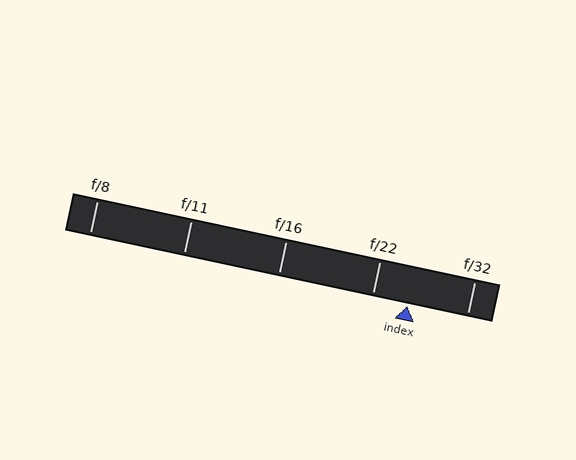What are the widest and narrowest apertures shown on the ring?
The widest aperture shown is f/8 and the narrowest is f/32.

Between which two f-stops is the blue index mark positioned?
The index mark is between f/22 and f/32.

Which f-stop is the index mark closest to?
The index mark is closest to f/22.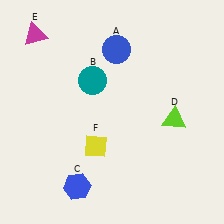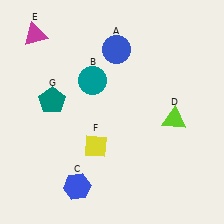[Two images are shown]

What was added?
A teal pentagon (G) was added in Image 2.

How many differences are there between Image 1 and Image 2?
There is 1 difference between the two images.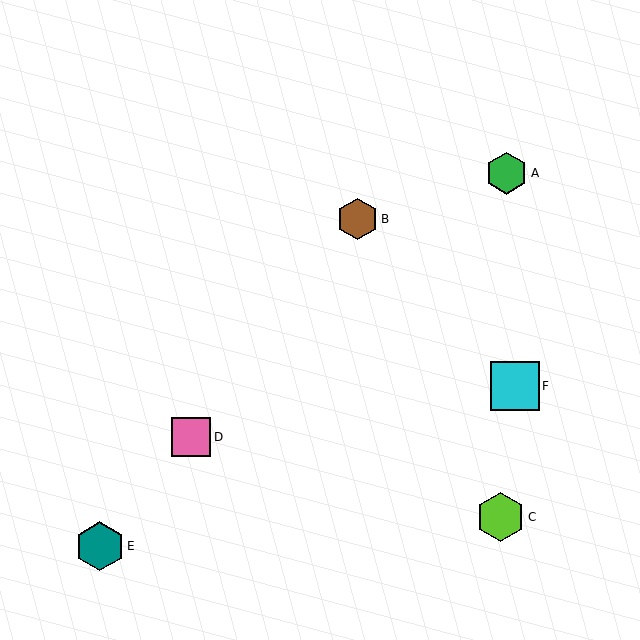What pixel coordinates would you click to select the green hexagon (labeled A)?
Click at (507, 173) to select the green hexagon A.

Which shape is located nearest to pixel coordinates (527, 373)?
The cyan square (labeled F) at (515, 386) is nearest to that location.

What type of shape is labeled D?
Shape D is a pink square.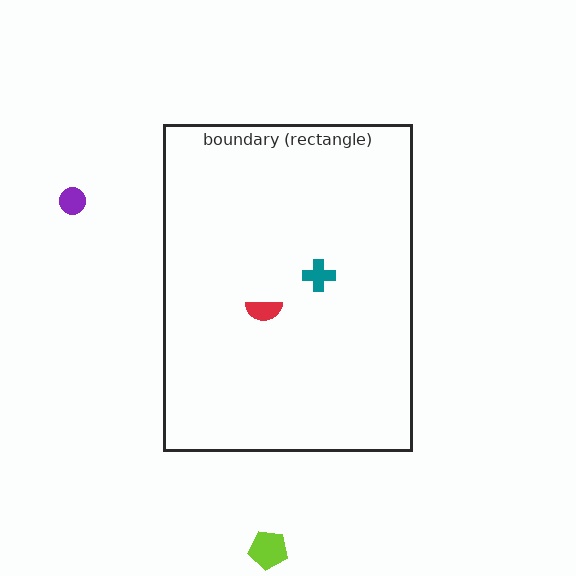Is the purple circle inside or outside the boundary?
Outside.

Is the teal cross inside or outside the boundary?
Inside.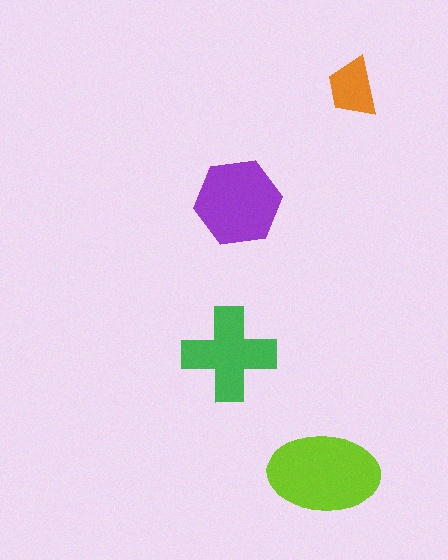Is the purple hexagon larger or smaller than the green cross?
Larger.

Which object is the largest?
The lime ellipse.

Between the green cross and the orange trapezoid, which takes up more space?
The green cross.